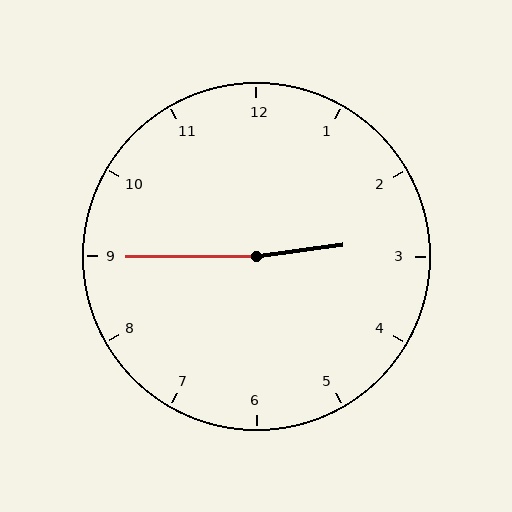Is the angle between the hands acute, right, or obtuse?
It is obtuse.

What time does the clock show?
2:45.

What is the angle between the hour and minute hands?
Approximately 172 degrees.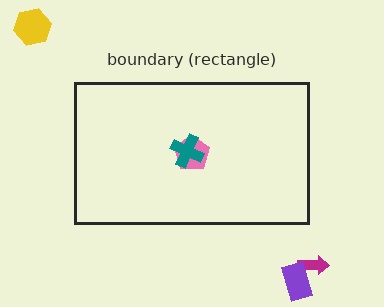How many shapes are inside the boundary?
2 inside, 3 outside.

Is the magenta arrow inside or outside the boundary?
Outside.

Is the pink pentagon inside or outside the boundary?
Inside.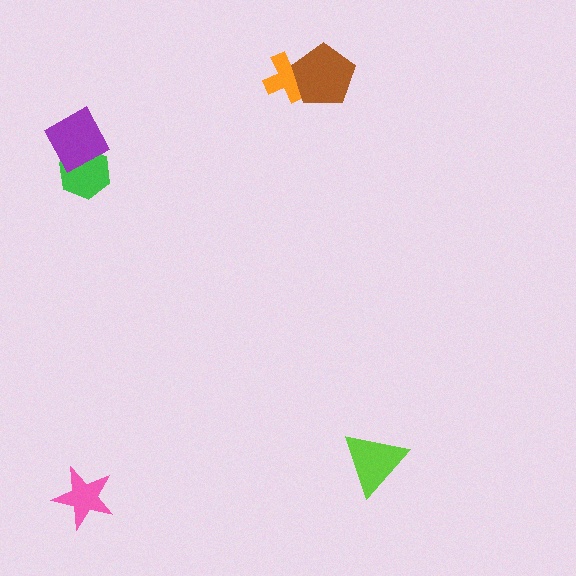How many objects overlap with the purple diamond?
1 object overlaps with the purple diamond.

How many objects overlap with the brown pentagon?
1 object overlaps with the brown pentagon.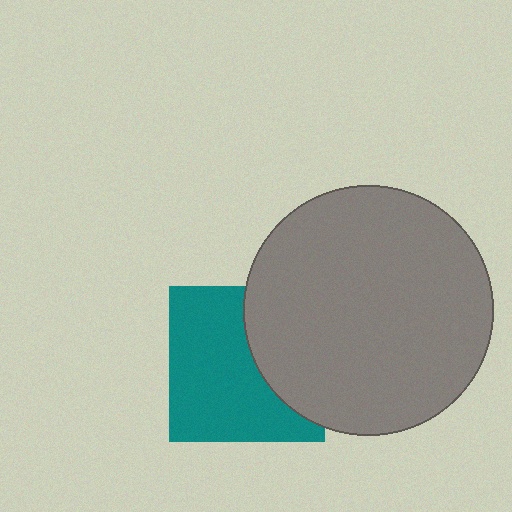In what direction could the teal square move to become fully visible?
The teal square could move left. That would shift it out from behind the gray circle entirely.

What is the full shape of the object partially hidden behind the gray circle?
The partially hidden object is a teal square.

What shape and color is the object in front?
The object in front is a gray circle.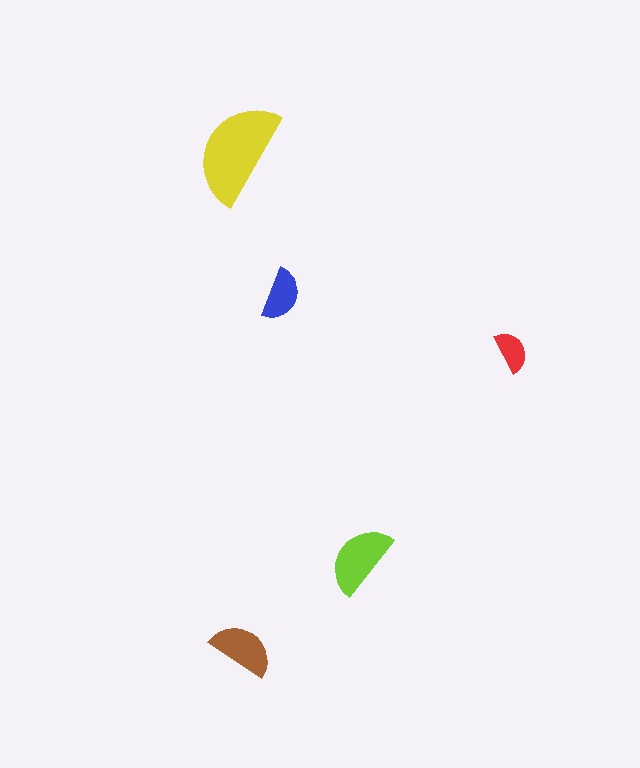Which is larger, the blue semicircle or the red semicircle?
The blue one.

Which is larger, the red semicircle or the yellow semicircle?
The yellow one.